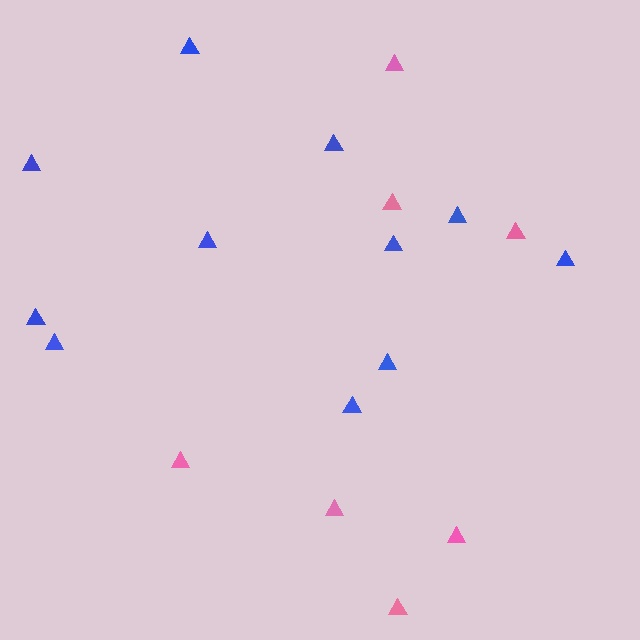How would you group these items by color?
There are 2 groups: one group of blue triangles (11) and one group of pink triangles (7).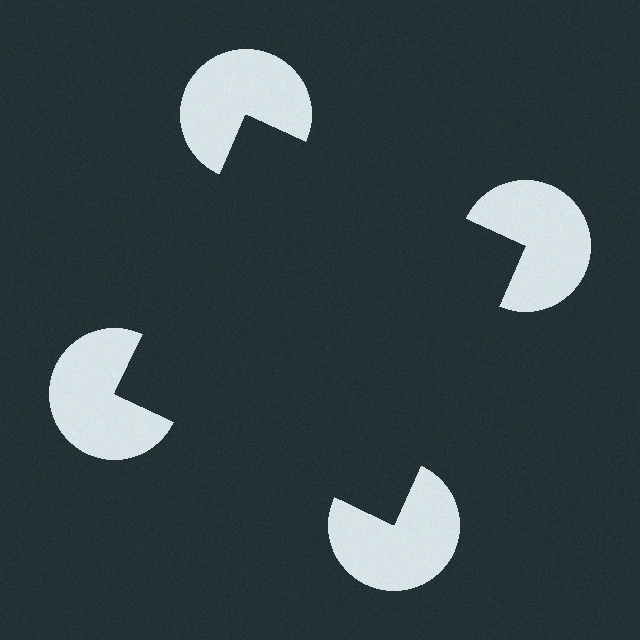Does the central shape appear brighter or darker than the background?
It typically appears slightly darker than the background, even though no actual brightness change is drawn.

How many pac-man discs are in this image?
There are 4 — one at each vertex of the illusory square.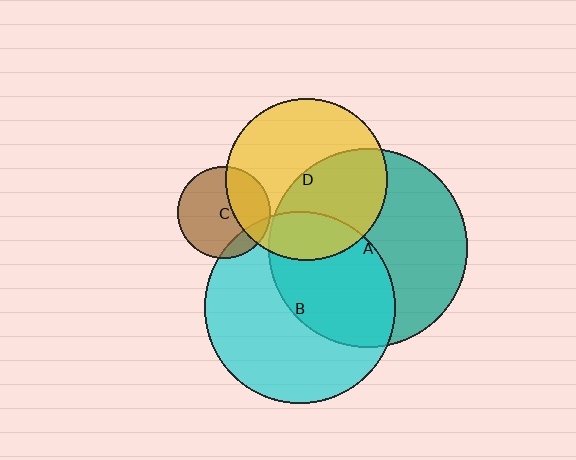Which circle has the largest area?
Circle A (teal).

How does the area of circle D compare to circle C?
Approximately 3.1 times.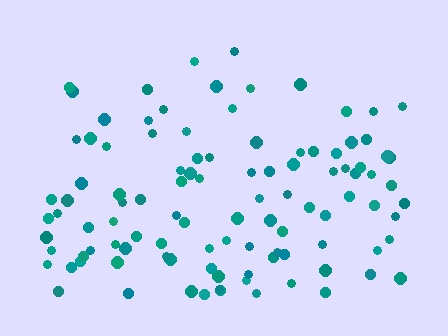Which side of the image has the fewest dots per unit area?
The top.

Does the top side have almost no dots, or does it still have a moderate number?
Still a moderate number, just noticeably fewer than the bottom.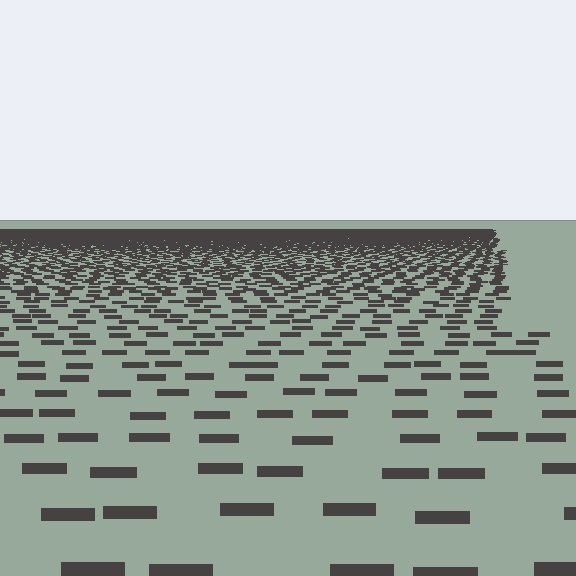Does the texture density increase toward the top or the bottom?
Density increases toward the top.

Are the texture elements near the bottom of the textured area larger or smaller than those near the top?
Larger. Near the bottom, elements are closer to the viewer and appear at a bigger on-screen size.